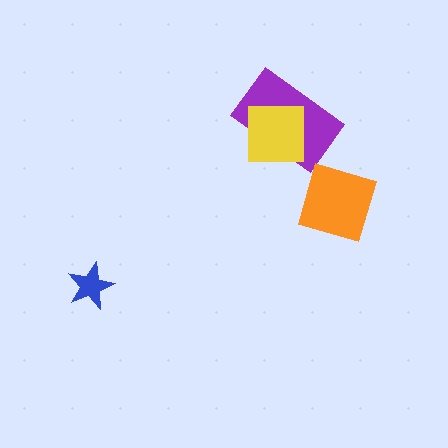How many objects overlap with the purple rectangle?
1 object overlaps with the purple rectangle.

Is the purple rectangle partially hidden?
Yes, it is partially covered by another shape.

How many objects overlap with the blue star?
0 objects overlap with the blue star.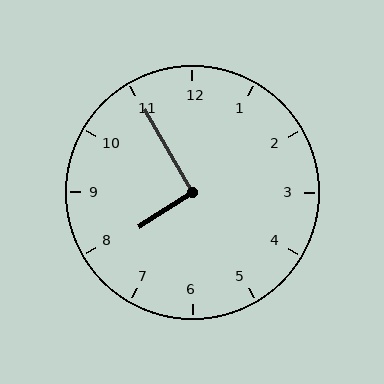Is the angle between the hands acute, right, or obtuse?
It is right.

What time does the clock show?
7:55.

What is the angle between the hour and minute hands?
Approximately 92 degrees.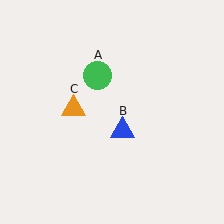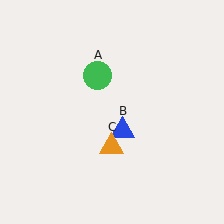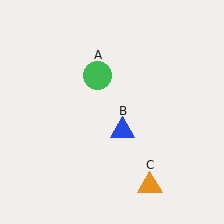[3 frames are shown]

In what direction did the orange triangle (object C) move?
The orange triangle (object C) moved down and to the right.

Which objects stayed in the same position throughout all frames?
Green circle (object A) and blue triangle (object B) remained stationary.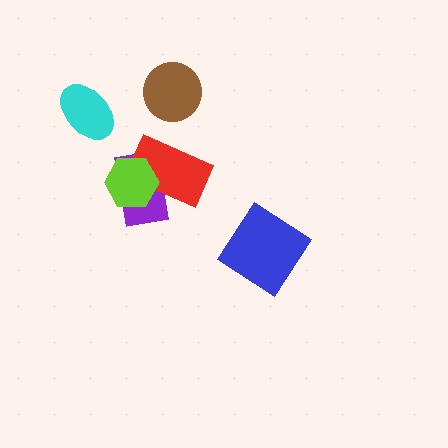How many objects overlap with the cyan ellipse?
0 objects overlap with the cyan ellipse.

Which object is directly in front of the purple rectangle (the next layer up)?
The red rectangle is directly in front of the purple rectangle.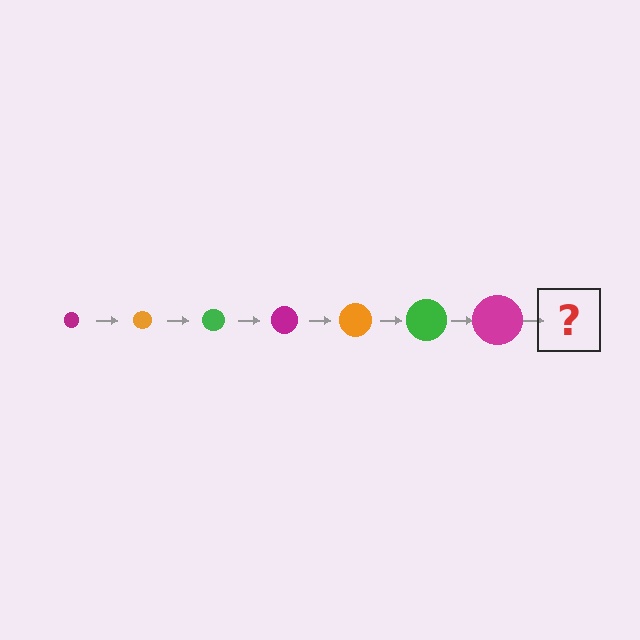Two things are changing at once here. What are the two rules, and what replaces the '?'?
The two rules are that the circle grows larger each step and the color cycles through magenta, orange, and green. The '?' should be an orange circle, larger than the previous one.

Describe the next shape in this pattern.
It should be an orange circle, larger than the previous one.